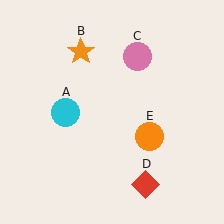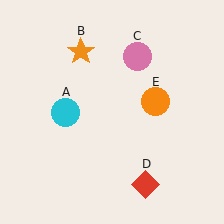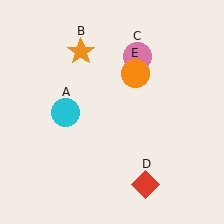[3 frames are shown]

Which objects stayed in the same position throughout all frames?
Cyan circle (object A) and orange star (object B) and pink circle (object C) and red diamond (object D) remained stationary.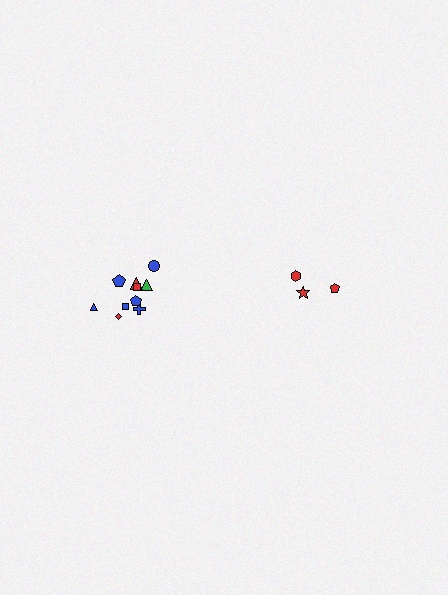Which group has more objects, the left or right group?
The left group.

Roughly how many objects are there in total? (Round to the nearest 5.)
Roughly 15 objects in total.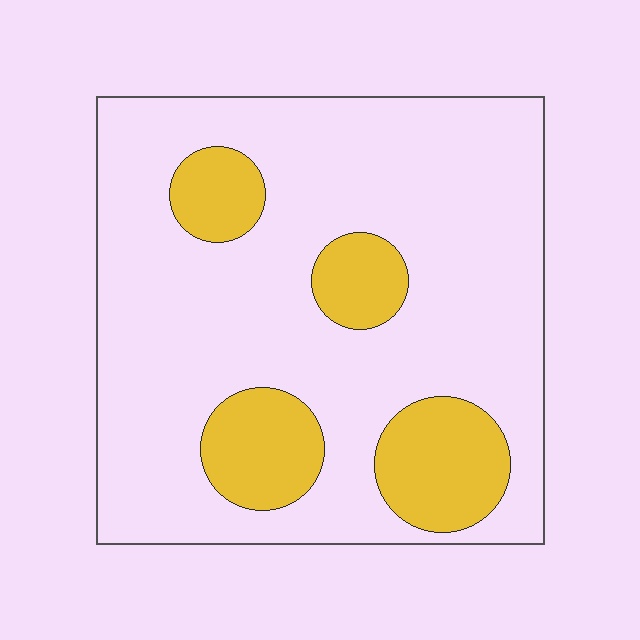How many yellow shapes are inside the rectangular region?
4.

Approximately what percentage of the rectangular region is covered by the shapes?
Approximately 20%.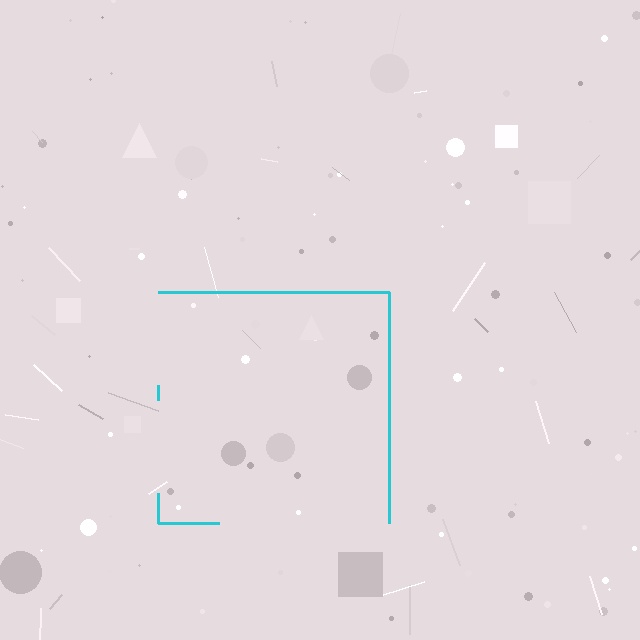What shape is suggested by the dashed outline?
The dashed outline suggests a square.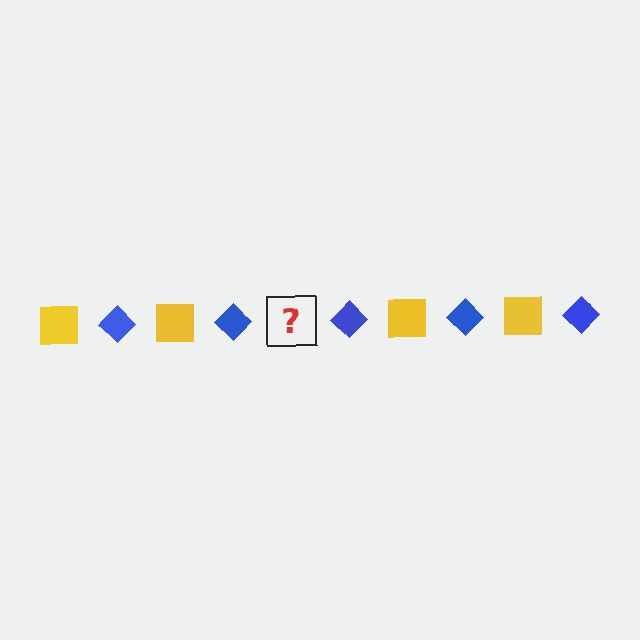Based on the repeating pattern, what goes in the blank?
The blank should be a yellow square.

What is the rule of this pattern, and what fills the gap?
The rule is that the pattern alternates between yellow square and blue diamond. The gap should be filled with a yellow square.